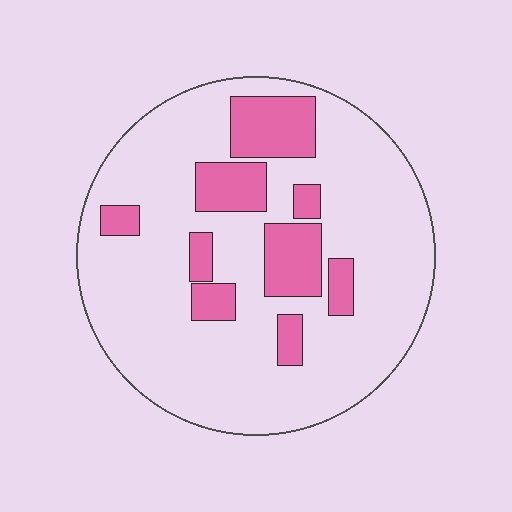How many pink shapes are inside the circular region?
9.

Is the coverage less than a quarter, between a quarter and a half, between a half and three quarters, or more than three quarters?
Less than a quarter.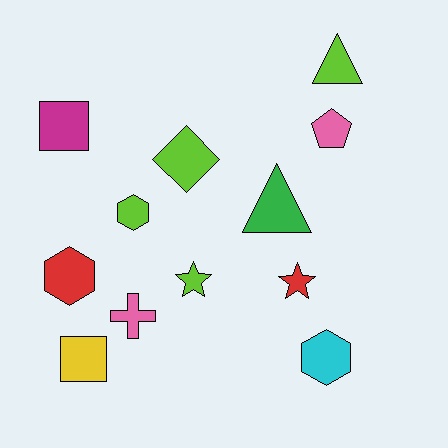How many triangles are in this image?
There are 2 triangles.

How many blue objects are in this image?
There are no blue objects.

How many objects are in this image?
There are 12 objects.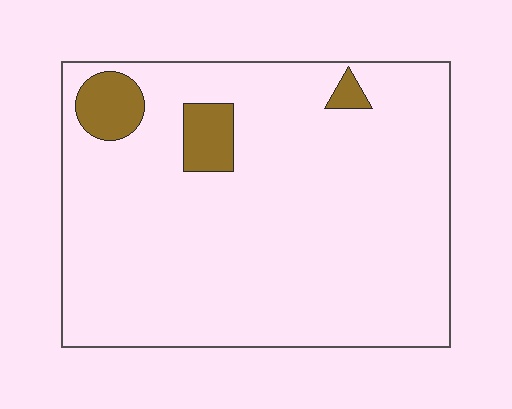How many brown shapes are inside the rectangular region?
3.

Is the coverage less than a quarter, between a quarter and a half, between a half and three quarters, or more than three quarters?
Less than a quarter.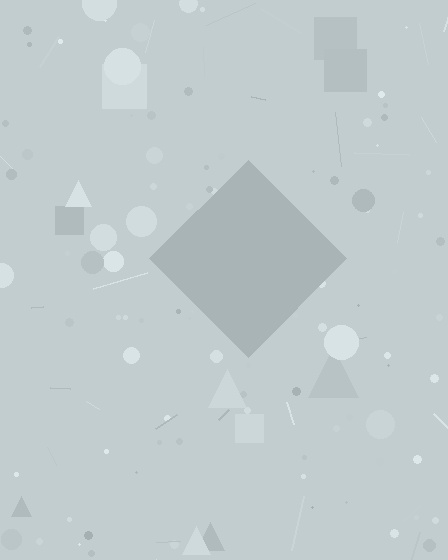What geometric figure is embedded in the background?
A diamond is embedded in the background.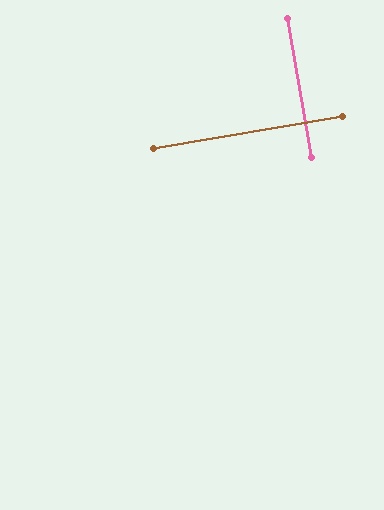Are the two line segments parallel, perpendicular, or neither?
Perpendicular — they meet at approximately 90°.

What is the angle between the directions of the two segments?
Approximately 90 degrees.